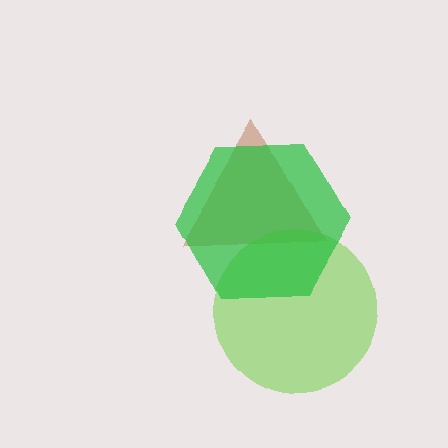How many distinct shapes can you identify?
There are 3 distinct shapes: a brown triangle, a lime circle, a green hexagon.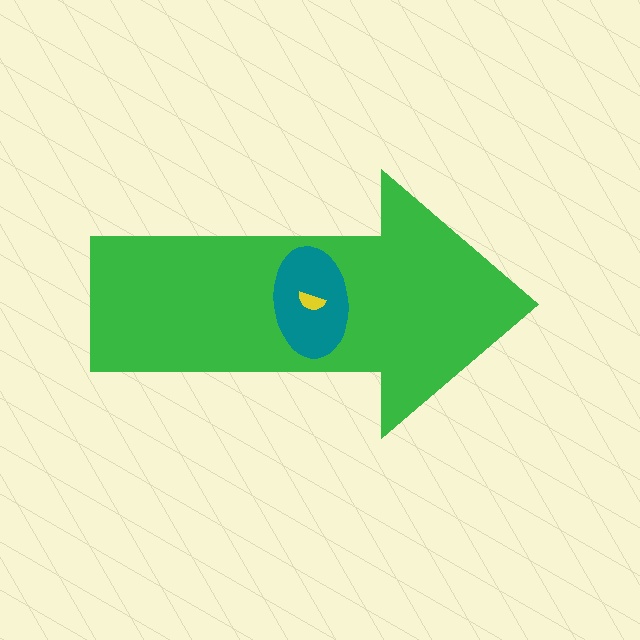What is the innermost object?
The yellow semicircle.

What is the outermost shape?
The green arrow.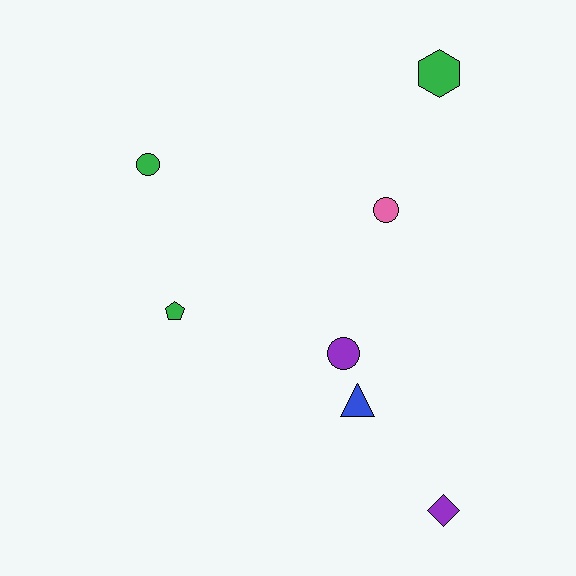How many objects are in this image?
There are 7 objects.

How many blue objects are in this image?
There is 1 blue object.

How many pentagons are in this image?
There is 1 pentagon.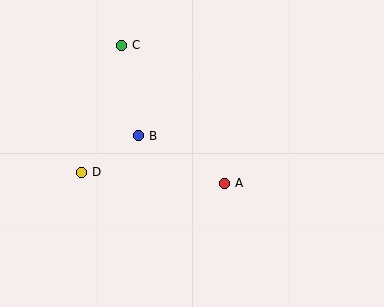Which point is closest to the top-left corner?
Point C is closest to the top-left corner.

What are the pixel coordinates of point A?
Point A is at (224, 183).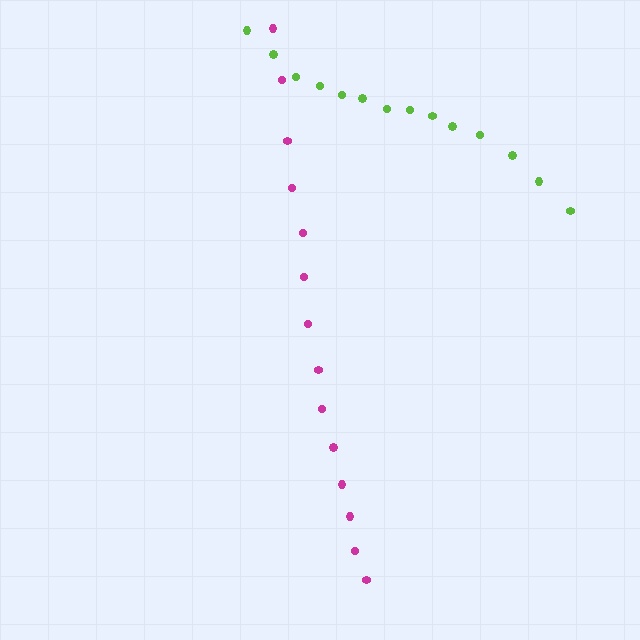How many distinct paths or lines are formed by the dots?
There are 2 distinct paths.